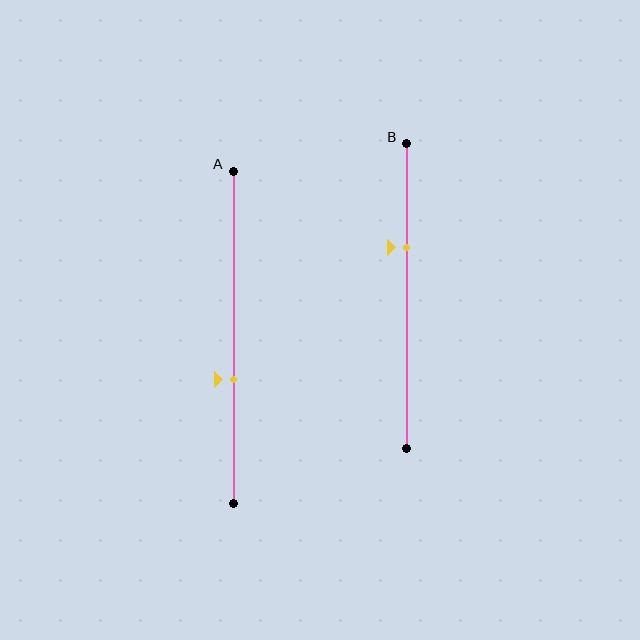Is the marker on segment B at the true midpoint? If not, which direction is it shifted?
No, the marker on segment B is shifted upward by about 16% of the segment length.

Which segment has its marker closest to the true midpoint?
Segment A has its marker closest to the true midpoint.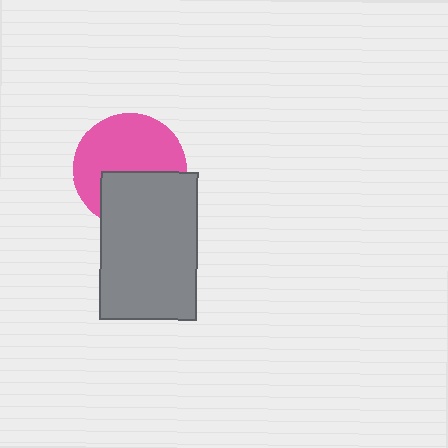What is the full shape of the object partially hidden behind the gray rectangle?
The partially hidden object is a pink circle.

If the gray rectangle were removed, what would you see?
You would see the complete pink circle.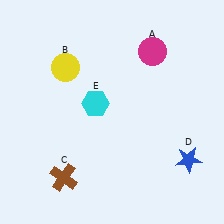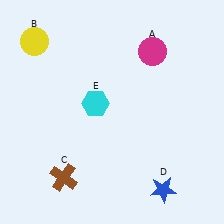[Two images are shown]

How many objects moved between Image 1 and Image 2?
2 objects moved between the two images.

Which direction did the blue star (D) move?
The blue star (D) moved down.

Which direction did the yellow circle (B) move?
The yellow circle (B) moved left.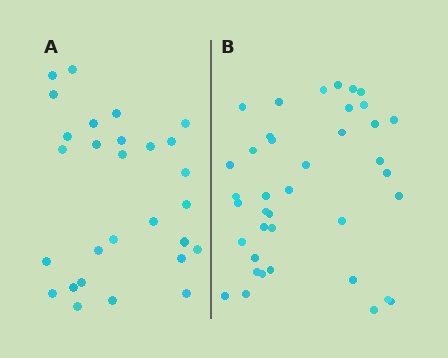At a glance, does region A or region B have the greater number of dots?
Region B (the right region) has more dots.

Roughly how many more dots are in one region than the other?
Region B has roughly 12 or so more dots than region A.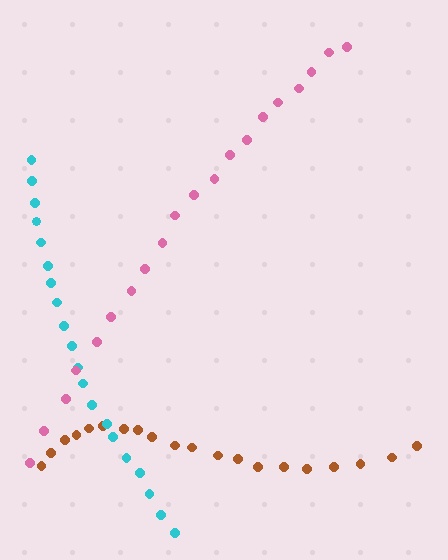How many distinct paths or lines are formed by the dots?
There are 3 distinct paths.